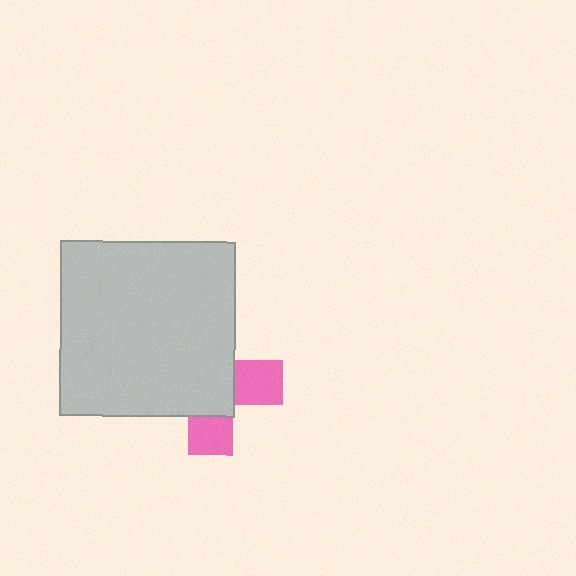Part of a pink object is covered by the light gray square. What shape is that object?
It is a cross.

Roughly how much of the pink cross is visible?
A small part of it is visible (roughly 35%).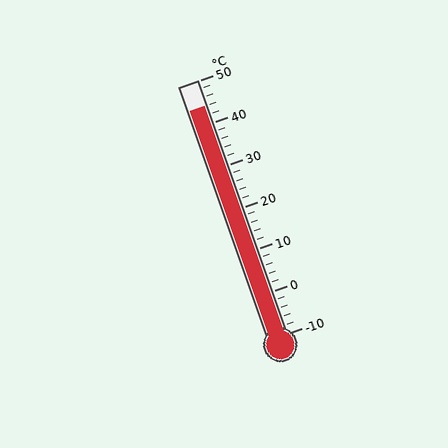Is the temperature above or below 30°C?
The temperature is above 30°C.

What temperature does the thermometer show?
The thermometer shows approximately 44°C.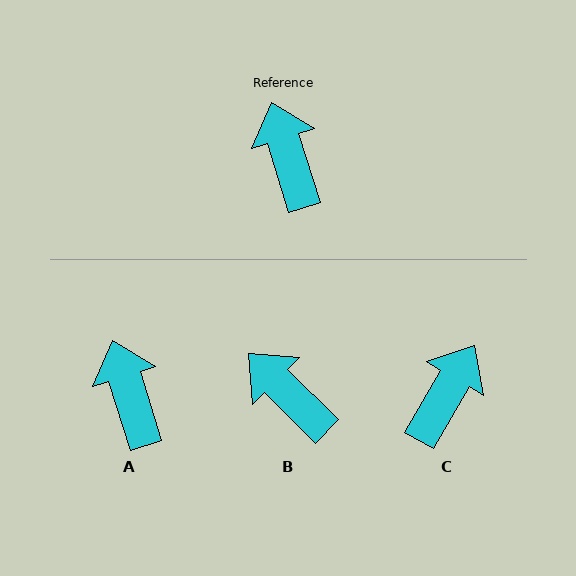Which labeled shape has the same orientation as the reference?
A.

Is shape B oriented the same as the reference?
No, it is off by about 28 degrees.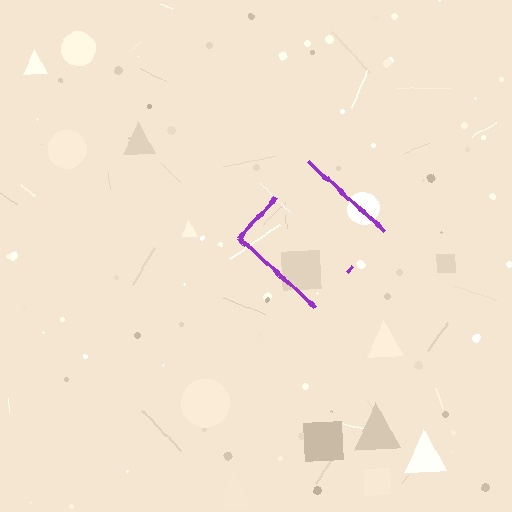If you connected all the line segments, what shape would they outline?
They would outline a diamond.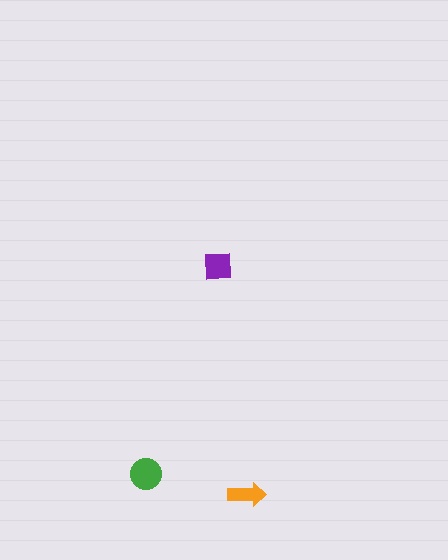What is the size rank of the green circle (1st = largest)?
1st.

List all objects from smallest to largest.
The orange arrow, the purple square, the green circle.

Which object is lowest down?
The orange arrow is bottommost.